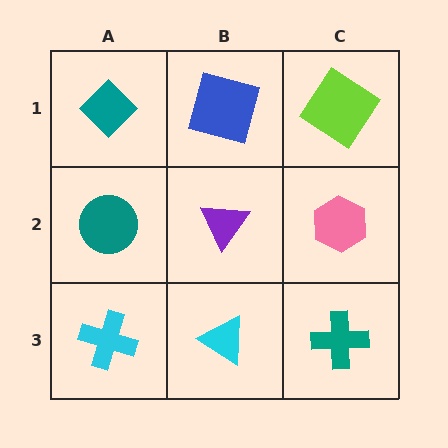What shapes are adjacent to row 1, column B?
A purple triangle (row 2, column B), a teal diamond (row 1, column A), a lime diamond (row 1, column C).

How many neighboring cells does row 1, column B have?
3.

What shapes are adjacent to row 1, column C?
A pink hexagon (row 2, column C), a blue square (row 1, column B).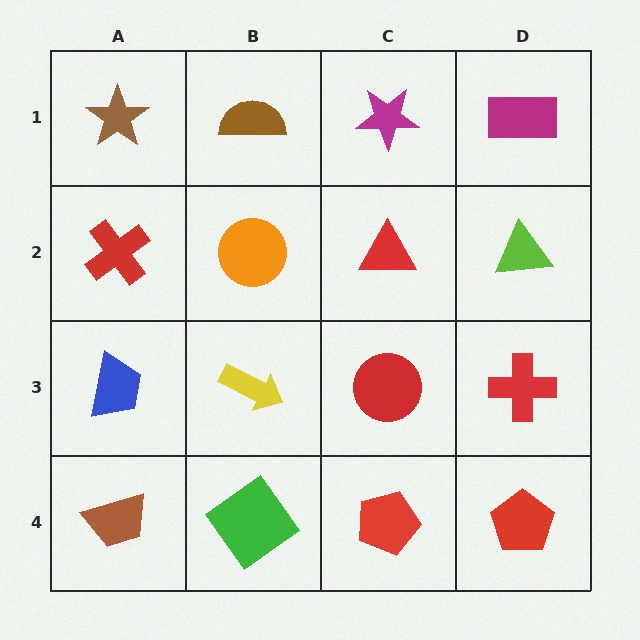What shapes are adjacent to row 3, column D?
A lime triangle (row 2, column D), a red pentagon (row 4, column D), a red circle (row 3, column C).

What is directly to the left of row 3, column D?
A red circle.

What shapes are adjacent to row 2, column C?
A magenta star (row 1, column C), a red circle (row 3, column C), an orange circle (row 2, column B), a lime triangle (row 2, column D).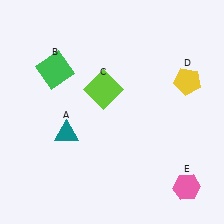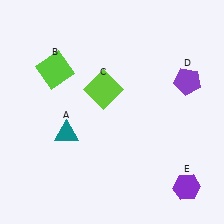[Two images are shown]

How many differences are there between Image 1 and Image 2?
There are 3 differences between the two images.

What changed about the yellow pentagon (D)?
In Image 1, D is yellow. In Image 2, it changed to purple.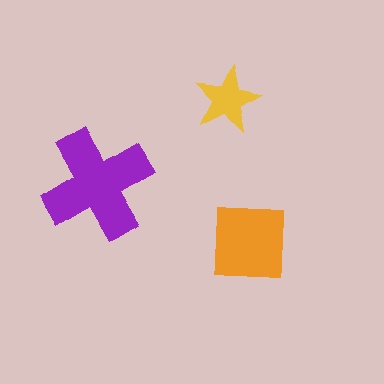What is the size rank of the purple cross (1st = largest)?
1st.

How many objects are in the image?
There are 3 objects in the image.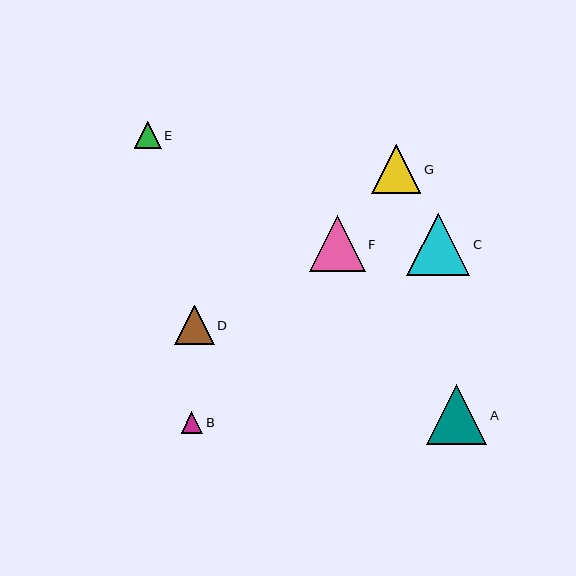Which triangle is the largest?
Triangle C is the largest with a size of approximately 63 pixels.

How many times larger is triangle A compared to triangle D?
Triangle A is approximately 1.5 times the size of triangle D.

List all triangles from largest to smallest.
From largest to smallest: C, A, F, G, D, E, B.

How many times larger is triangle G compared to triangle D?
Triangle G is approximately 1.3 times the size of triangle D.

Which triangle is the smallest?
Triangle B is the smallest with a size of approximately 21 pixels.